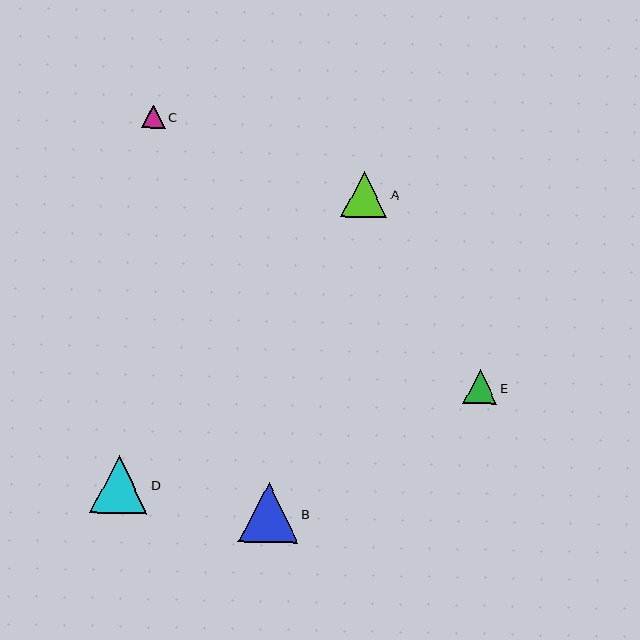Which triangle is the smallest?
Triangle C is the smallest with a size of approximately 23 pixels.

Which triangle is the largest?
Triangle B is the largest with a size of approximately 60 pixels.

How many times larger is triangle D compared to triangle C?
Triangle D is approximately 2.5 times the size of triangle C.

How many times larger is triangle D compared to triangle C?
Triangle D is approximately 2.5 times the size of triangle C.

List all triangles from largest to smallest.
From largest to smallest: B, D, A, E, C.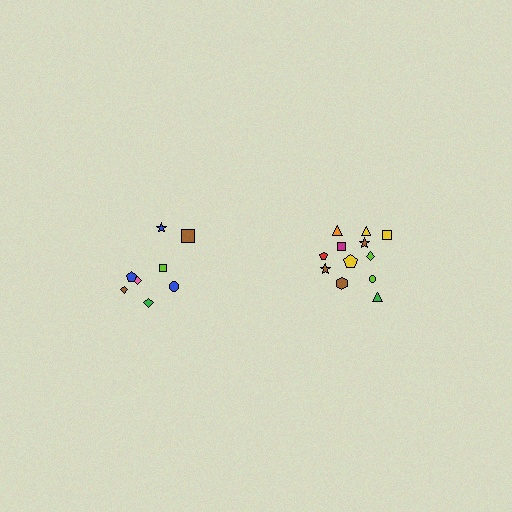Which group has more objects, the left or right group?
The right group.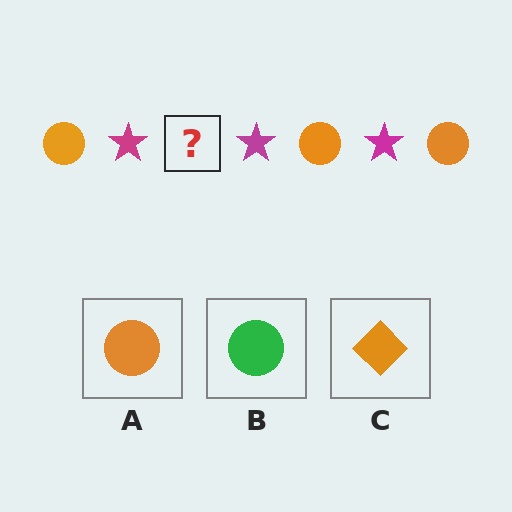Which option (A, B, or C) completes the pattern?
A.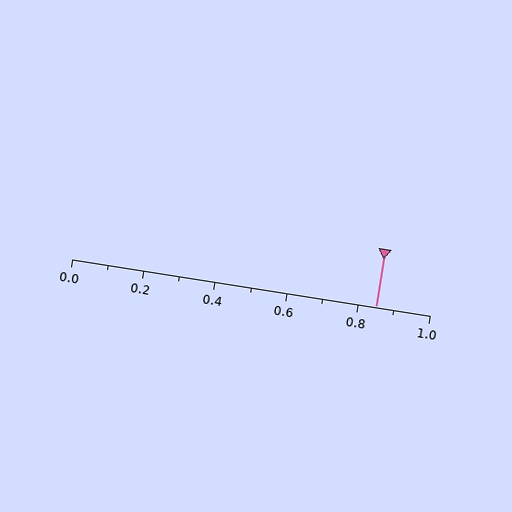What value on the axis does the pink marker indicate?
The marker indicates approximately 0.85.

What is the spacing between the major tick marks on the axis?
The major ticks are spaced 0.2 apart.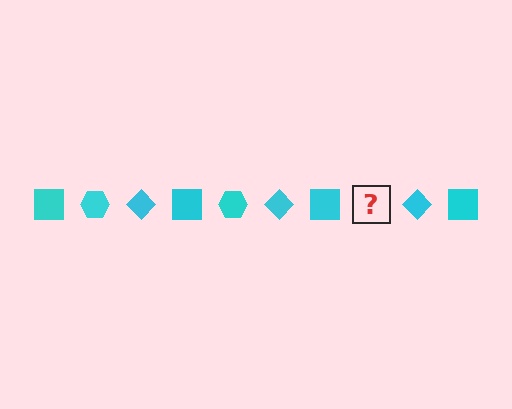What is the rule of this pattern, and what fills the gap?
The rule is that the pattern cycles through square, hexagon, diamond shapes in cyan. The gap should be filled with a cyan hexagon.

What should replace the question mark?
The question mark should be replaced with a cyan hexagon.